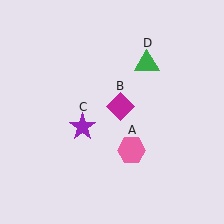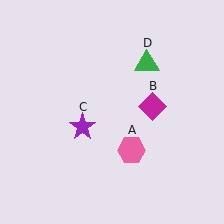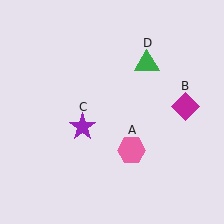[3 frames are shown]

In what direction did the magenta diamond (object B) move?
The magenta diamond (object B) moved right.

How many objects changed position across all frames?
1 object changed position: magenta diamond (object B).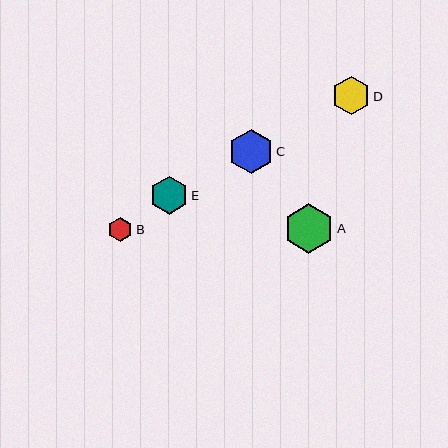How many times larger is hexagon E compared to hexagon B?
Hexagon E is approximately 1.6 times the size of hexagon B.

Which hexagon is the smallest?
Hexagon B is the smallest with a size of approximately 25 pixels.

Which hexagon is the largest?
Hexagon A is the largest with a size of approximately 50 pixels.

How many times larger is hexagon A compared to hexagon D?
Hexagon A is approximately 1.3 times the size of hexagon D.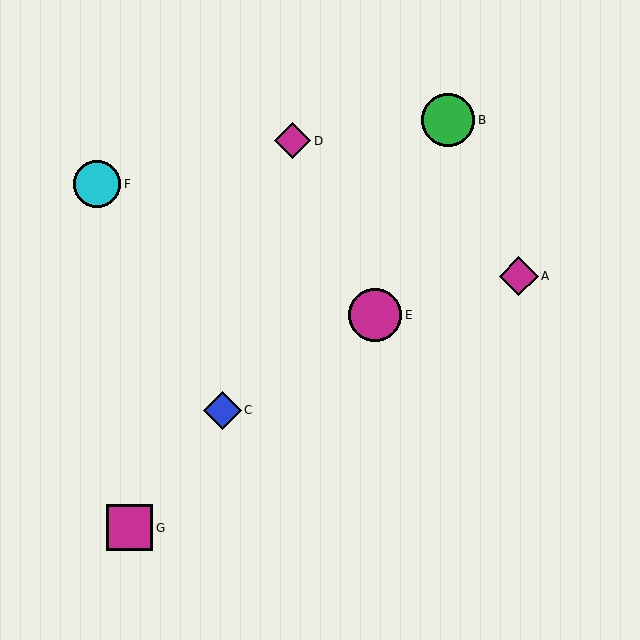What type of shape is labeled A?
Shape A is a magenta diamond.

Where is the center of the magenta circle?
The center of the magenta circle is at (375, 315).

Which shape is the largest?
The green circle (labeled B) is the largest.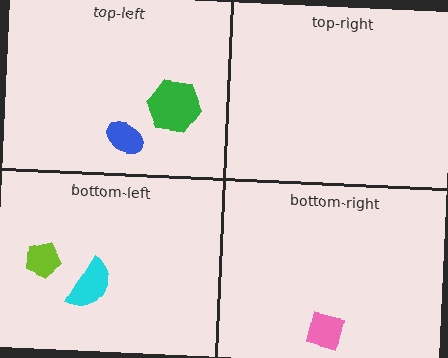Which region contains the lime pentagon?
The bottom-left region.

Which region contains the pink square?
The bottom-right region.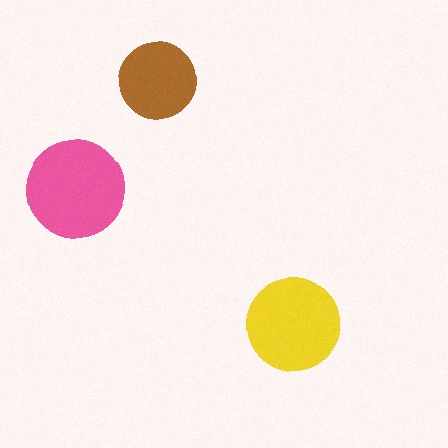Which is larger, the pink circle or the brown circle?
The pink one.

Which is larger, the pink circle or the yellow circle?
The pink one.